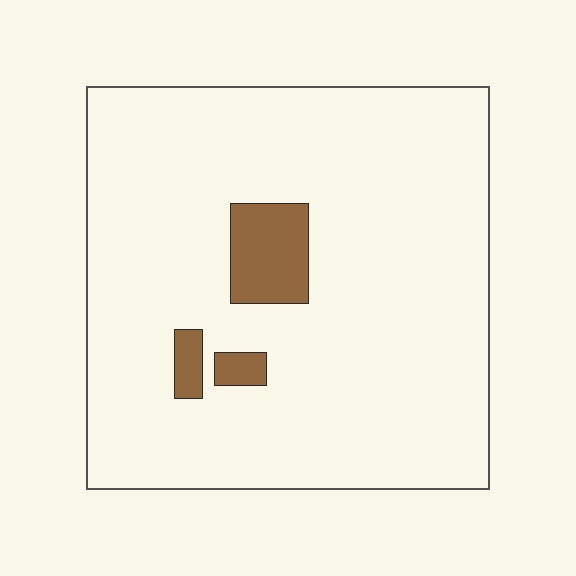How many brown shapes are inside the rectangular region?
3.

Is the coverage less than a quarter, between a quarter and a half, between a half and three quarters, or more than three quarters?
Less than a quarter.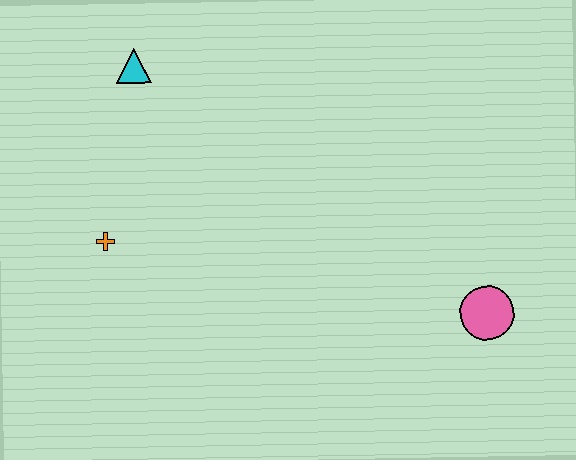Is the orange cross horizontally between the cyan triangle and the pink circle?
No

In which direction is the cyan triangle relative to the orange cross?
The cyan triangle is above the orange cross.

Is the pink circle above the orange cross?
No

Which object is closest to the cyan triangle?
The orange cross is closest to the cyan triangle.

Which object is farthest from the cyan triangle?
The pink circle is farthest from the cyan triangle.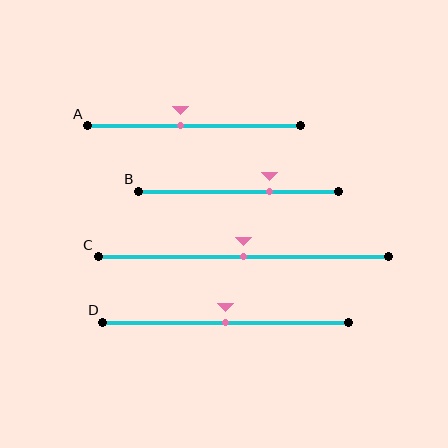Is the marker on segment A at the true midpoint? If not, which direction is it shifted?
No, the marker on segment A is shifted to the left by about 6% of the segment length.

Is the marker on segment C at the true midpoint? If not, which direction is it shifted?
Yes, the marker on segment C is at the true midpoint.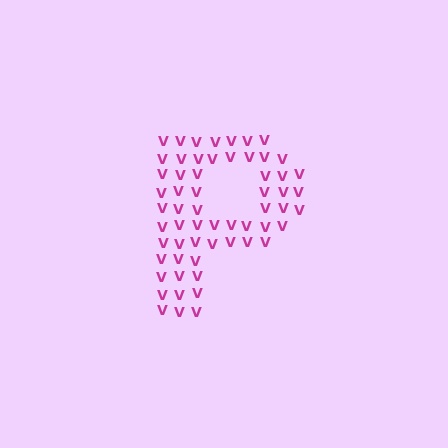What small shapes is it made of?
It is made of small letter V's.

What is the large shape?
The large shape is the letter P.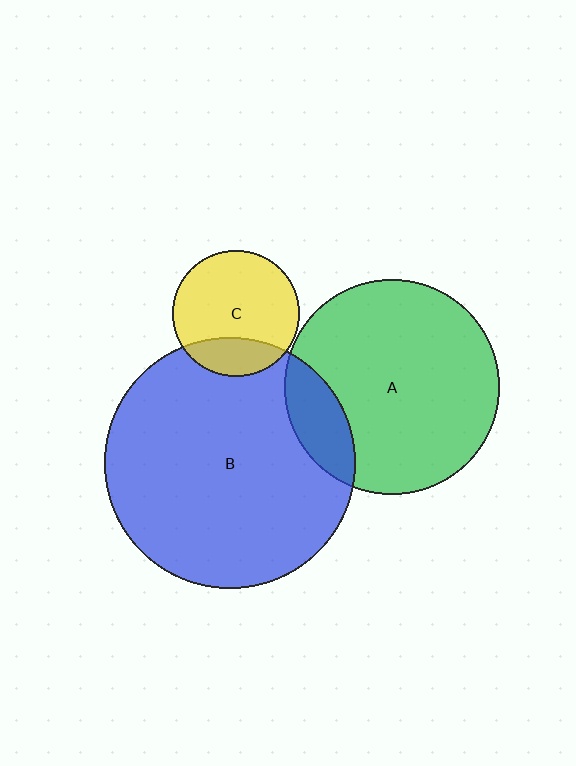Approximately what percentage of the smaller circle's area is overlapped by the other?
Approximately 25%.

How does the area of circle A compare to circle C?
Approximately 2.9 times.